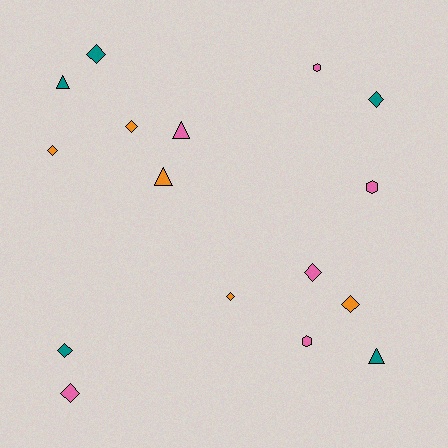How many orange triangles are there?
There is 1 orange triangle.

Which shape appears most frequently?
Diamond, with 9 objects.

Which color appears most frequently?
Pink, with 6 objects.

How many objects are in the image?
There are 16 objects.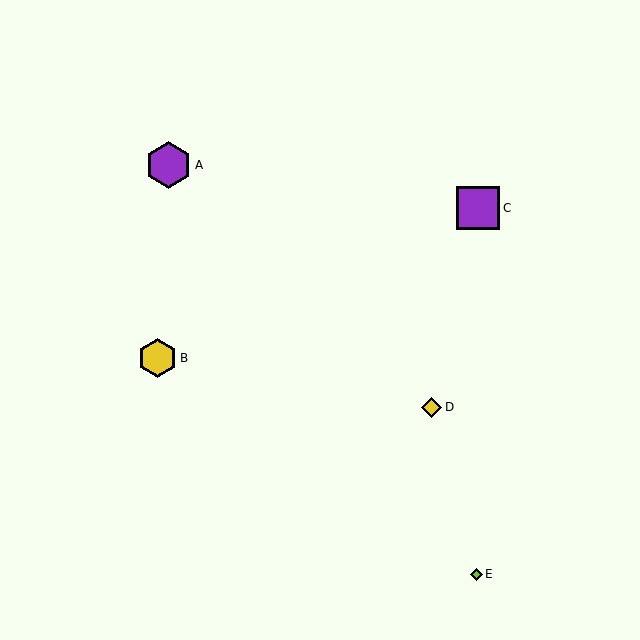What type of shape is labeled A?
Shape A is a purple hexagon.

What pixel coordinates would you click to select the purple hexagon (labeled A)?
Click at (168, 165) to select the purple hexagon A.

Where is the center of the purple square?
The center of the purple square is at (478, 208).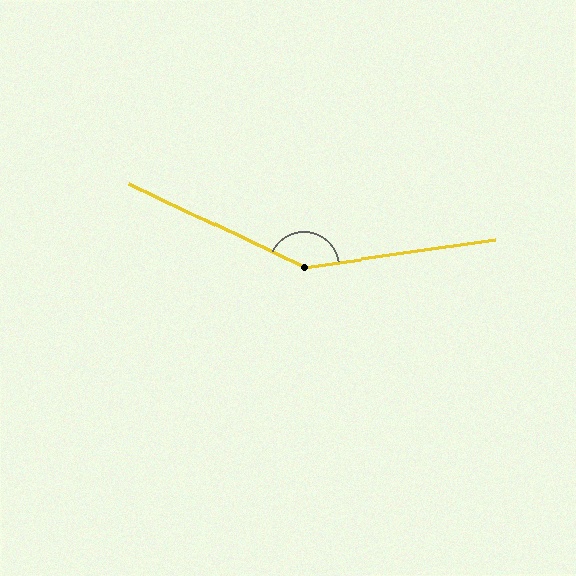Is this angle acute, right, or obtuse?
It is obtuse.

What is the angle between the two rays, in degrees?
Approximately 146 degrees.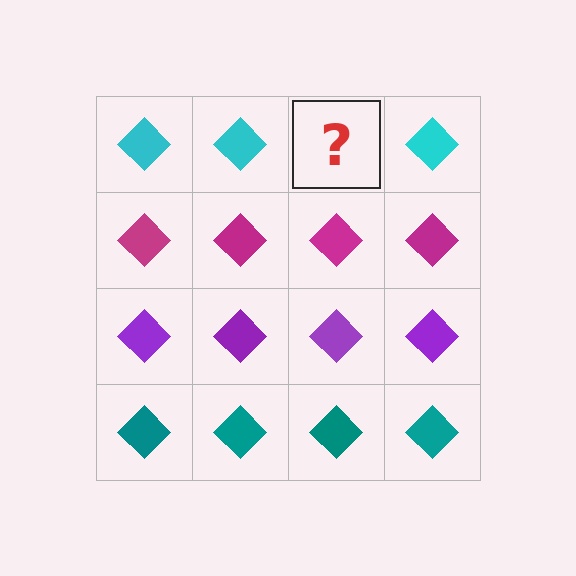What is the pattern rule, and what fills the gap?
The rule is that each row has a consistent color. The gap should be filled with a cyan diamond.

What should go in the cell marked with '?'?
The missing cell should contain a cyan diamond.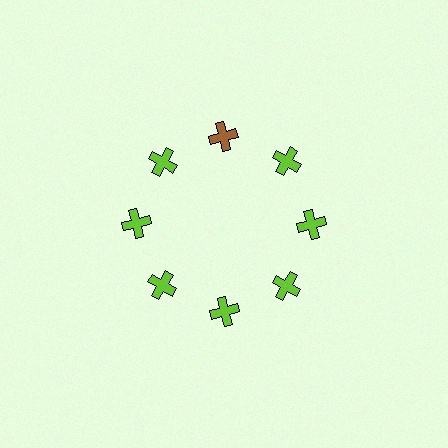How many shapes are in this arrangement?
There are 8 shapes arranged in a ring pattern.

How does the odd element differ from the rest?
It has a different color: brown instead of lime.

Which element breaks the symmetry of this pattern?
The brown cross at roughly the 12 o'clock position breaks the symmetry. All other shapes are lime crosses.